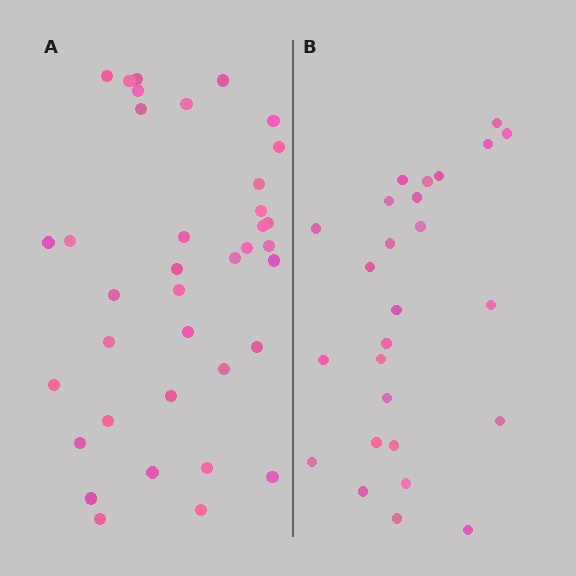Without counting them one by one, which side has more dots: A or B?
Region A (the left region) has more dots.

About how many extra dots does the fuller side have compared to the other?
Region A has roughly 12 or so more dots than region B.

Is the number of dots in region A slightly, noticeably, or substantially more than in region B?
Region A has noticeably more, but not dramatically so. The ratio is roughly 1.4 to 1.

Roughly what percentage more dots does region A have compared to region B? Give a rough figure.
About 40% more.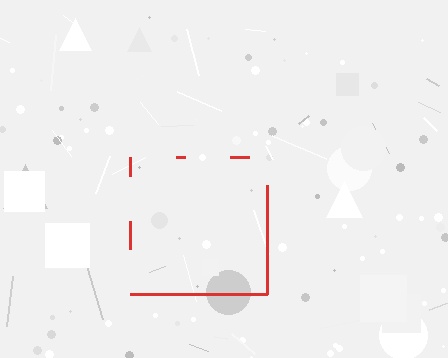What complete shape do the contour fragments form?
The contour fragments form a square.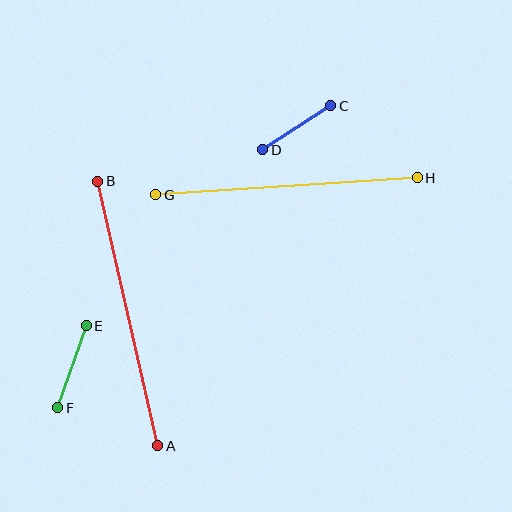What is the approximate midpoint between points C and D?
The midpoint is at approximately (297, 128) pixels.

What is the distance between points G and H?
The distance is approximately 262 pixels.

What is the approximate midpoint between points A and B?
The midpoint is at approximately (128, 313) pixels.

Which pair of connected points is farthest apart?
Points A and B are farthest apart.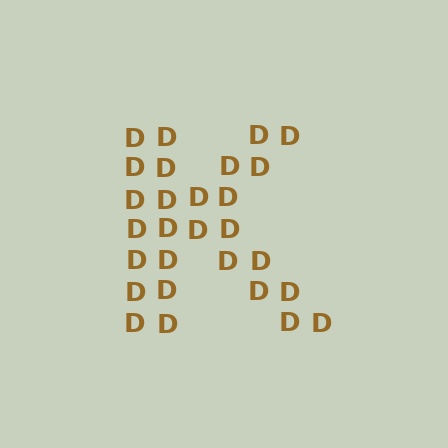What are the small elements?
The small elements are letter D's.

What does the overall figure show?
The overall figure shows the letter K.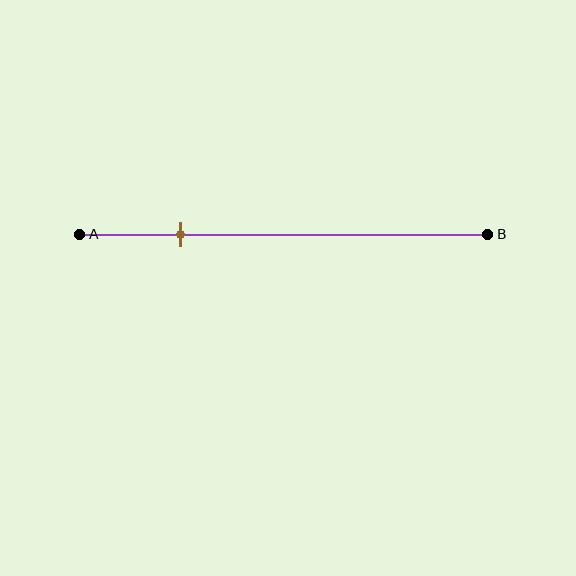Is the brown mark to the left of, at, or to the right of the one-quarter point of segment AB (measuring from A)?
The brown mark is approximately at the one-quarter point of segment AB.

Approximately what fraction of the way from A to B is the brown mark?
The brown mark is approximately 25% of the way from A to B.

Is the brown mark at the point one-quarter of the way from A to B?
Yes, the mark is approximately at the one-quarter point.